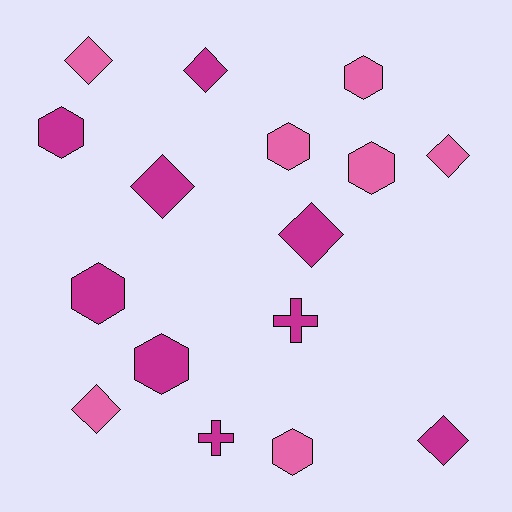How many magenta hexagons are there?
There are 3 magenta hexagons.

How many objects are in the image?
There are 16 objects.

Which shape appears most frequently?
Diamond, with 7 objects.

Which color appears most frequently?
Magenta, with 9 objects.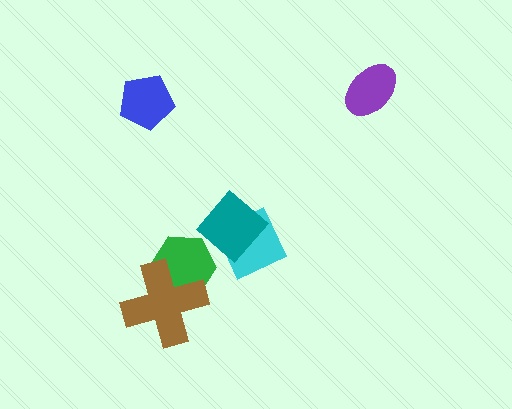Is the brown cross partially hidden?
No, no other shape covers it.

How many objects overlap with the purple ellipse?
0 objects overlap with the purple ellipse.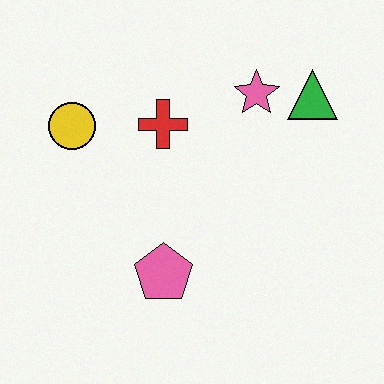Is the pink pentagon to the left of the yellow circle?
No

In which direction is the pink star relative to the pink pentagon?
The pink star is above the pink pentagon.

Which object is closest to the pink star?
The green triangle is closest to the pink star.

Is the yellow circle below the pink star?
Yes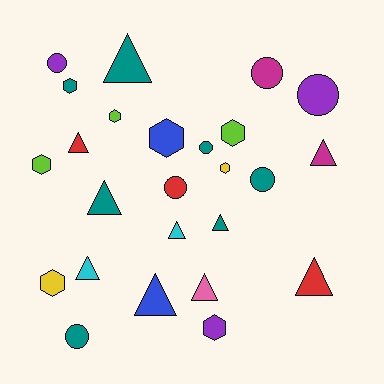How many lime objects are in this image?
There are 3 lime objects.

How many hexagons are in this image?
There are 8 hexagons.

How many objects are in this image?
There are 25 objects.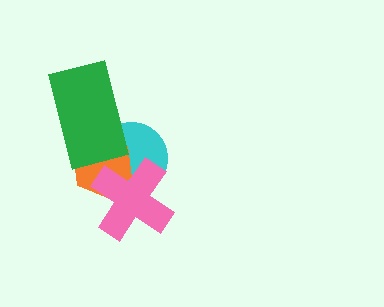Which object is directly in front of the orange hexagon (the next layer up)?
The pink cross is directly in front of the orange hexagon.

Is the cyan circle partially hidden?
Yes, it is partially covered by another shape.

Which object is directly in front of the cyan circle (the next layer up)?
The orange hexagon is directly in front of the cyan circle.